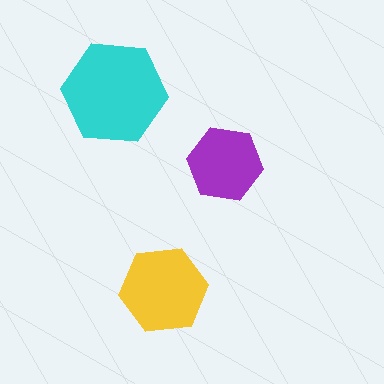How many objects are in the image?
There are 3 objects in the image.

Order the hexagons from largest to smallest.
the cyan one, the yellow one, the purple one.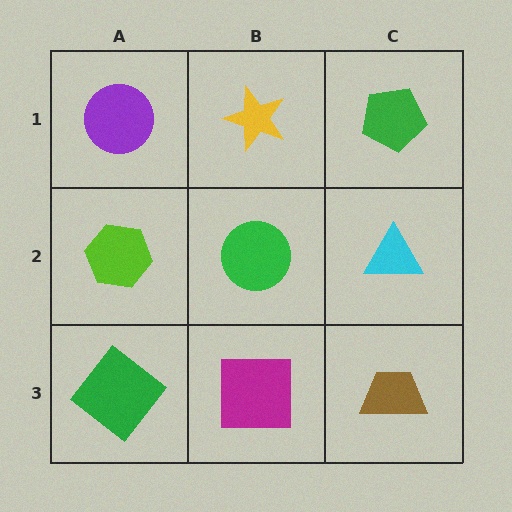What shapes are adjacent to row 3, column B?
A green circle (row 2, column B), a green diamond (row 3, column A), a brown trapezoid (row 3, column C).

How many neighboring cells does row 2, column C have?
3.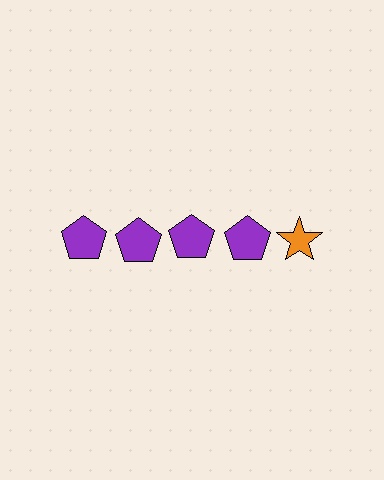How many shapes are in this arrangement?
There are 5 shapes arranged in a grid pattern.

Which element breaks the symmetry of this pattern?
The orange star in the top row, rightmost column breaks the symmetry. All other shapes are purple pentagons.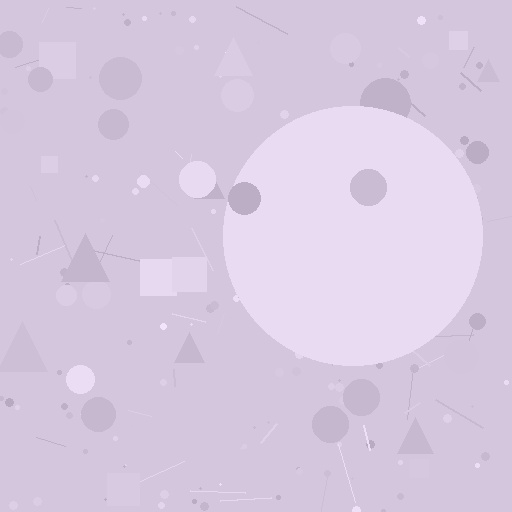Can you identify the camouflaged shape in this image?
The camouflaged shape is a circle.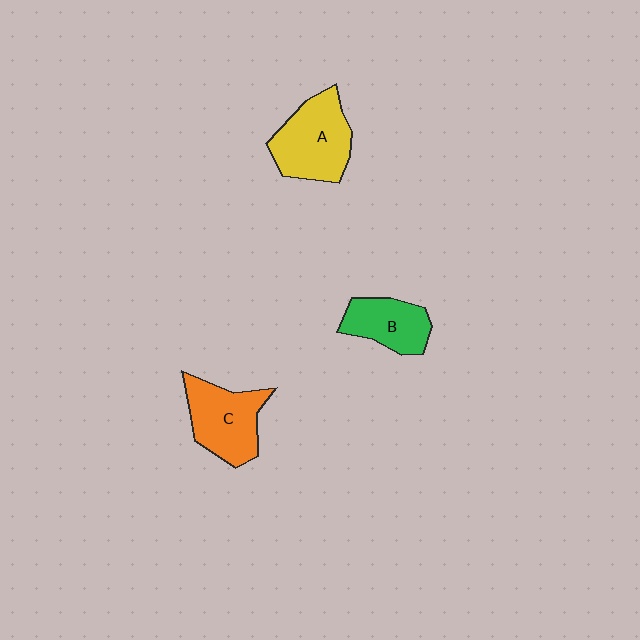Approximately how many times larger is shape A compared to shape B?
Approximately 1.5 times.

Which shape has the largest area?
Shape A (yellow).